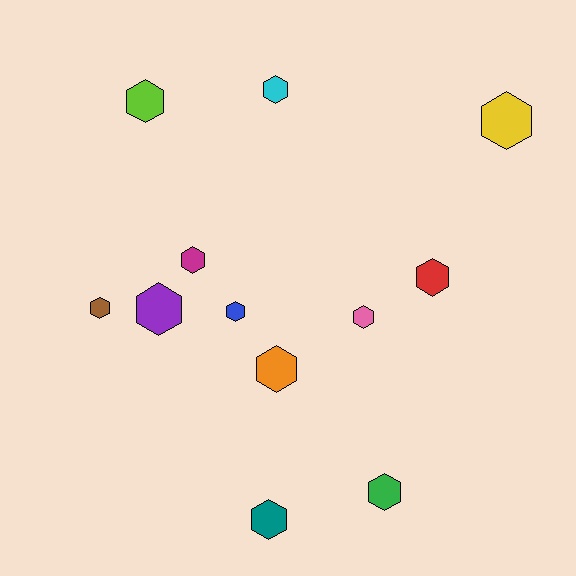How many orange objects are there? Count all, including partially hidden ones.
There is 1 orange object.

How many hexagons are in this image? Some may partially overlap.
There are 12 hexagons.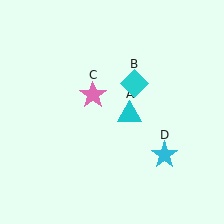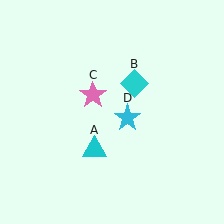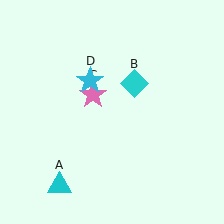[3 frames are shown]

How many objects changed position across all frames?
2 objects changed position: cyan triangle (object A), cyan star (object D).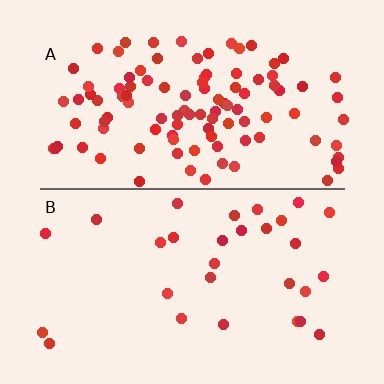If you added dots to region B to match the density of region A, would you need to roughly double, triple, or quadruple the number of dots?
Approximately quadruple.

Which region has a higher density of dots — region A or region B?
A (the top).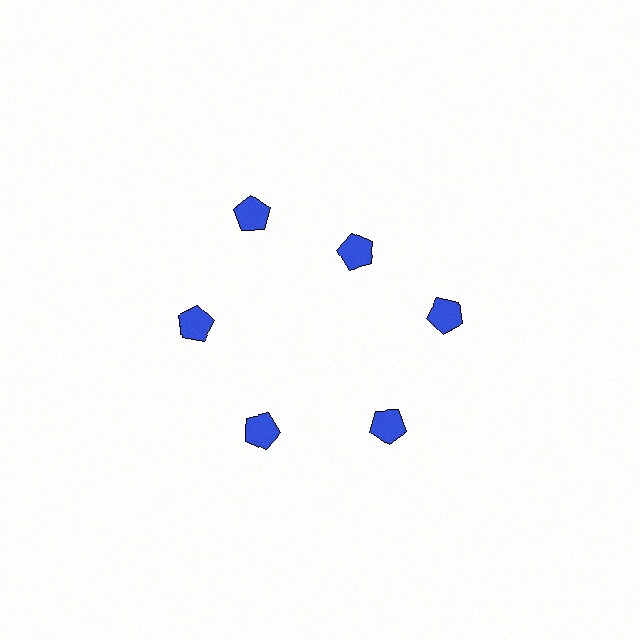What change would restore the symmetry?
The symmetry would be restored by moving it outward, back onto the ring so that all 6 pentagons sit at equal angles and equal distance from the center.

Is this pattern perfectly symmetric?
No. The 6 blue pentagons are arranged in a ring, but one element near the 1 o'clock position is pulled inward toward the center, breaking the 6-fold rotational symmetry.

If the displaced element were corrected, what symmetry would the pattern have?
It would have 6-fold rotational symmetry — the pattern would map onto itself every 60 degrees.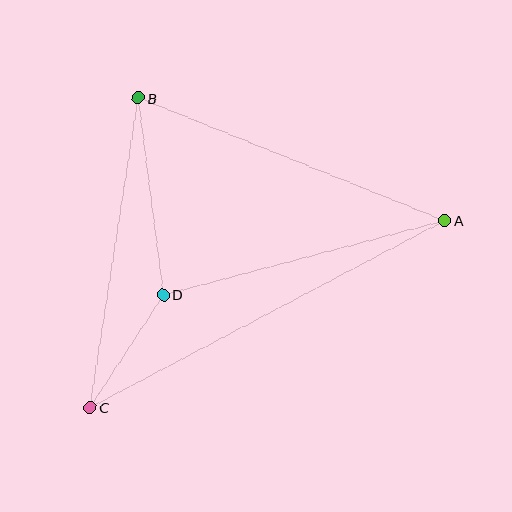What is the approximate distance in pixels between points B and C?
The distance between B and C is approximately 313 pixels.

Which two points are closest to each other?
Points C and D are closest to each other.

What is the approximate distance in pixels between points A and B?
The distance between A and B is approximately 330 pixels.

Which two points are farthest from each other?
Points A and C are farthest from each other.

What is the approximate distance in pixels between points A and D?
The distance between A and D is approximately 291 pixels.